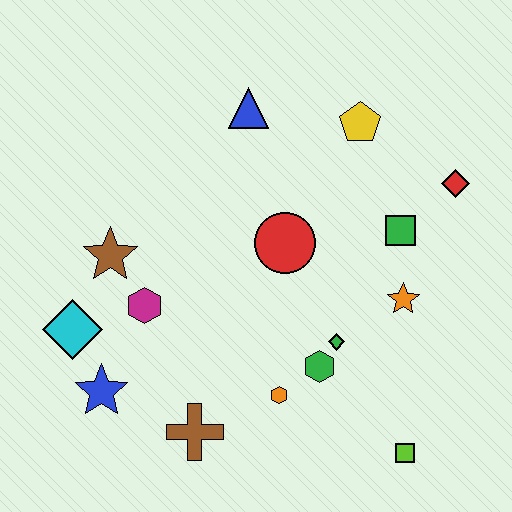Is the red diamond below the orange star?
No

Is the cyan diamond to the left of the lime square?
Yes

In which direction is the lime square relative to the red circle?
The lime square is below the red circle.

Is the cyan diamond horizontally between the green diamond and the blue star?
No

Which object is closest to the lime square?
The green hexagon is closest to the lime square.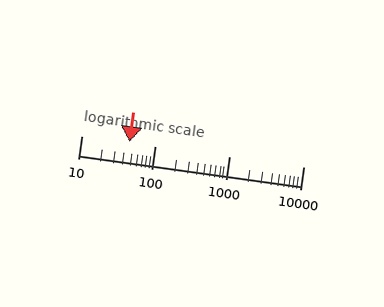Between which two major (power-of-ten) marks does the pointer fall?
The pointer is between 10 and 100.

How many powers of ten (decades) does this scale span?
The scale spans 3 decades, from 10 to 10000.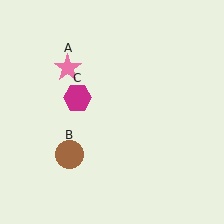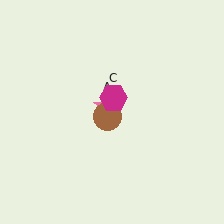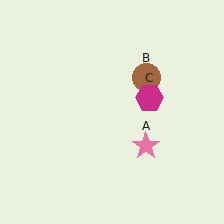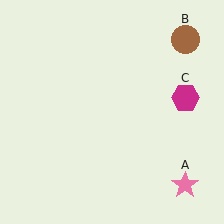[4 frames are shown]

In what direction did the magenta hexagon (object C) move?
The magenta hexagon (object C) moved right.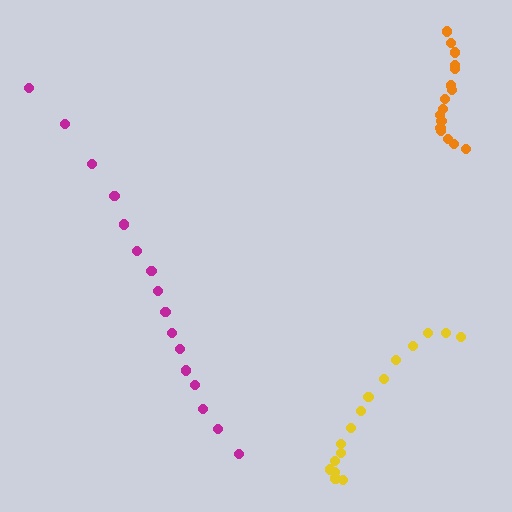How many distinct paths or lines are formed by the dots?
There are 3 distinct paths.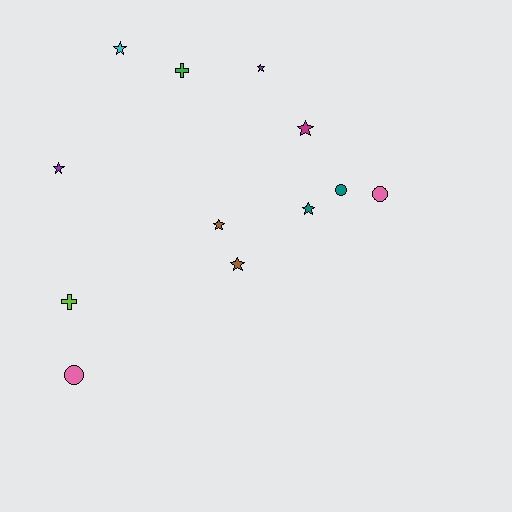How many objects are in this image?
There are 12 objects.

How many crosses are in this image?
There are 2 crosses.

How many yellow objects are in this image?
There are no yellow objects.